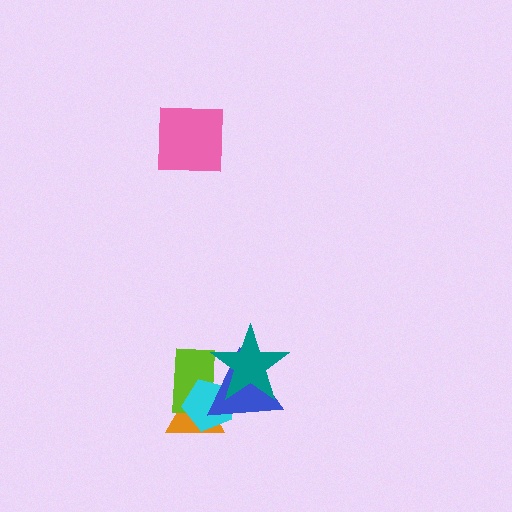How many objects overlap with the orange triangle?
3 objects overlap with the orange triangle.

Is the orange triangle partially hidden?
Yes, it is partially covered by another shape.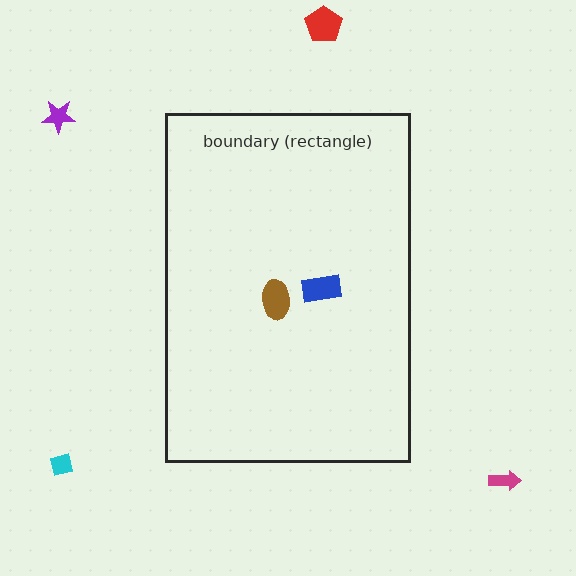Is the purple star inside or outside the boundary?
Outside.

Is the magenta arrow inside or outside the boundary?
Outside.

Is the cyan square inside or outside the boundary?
Outside.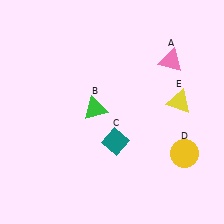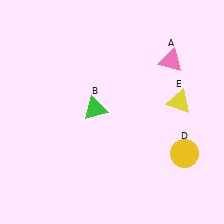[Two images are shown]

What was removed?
The teal diamond (C) was removed in Image 2.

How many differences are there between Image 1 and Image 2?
There is 1 difference between the two images.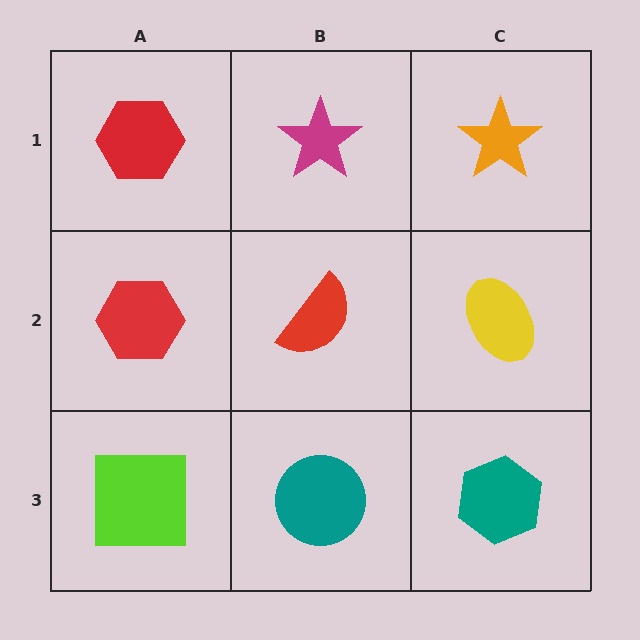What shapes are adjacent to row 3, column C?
A yellow ellipse (row 2, column C), a teal circle (row 3, column B).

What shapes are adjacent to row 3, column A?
A red hexagon (row 2, column A), a teal circle (row 3, column B).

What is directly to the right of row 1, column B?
An orange star.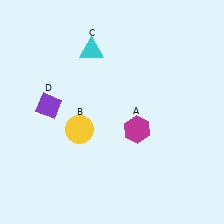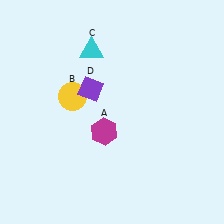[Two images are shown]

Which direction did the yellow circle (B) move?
The yellow circle (B) moved up.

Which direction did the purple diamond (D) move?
The purple diamond (D) moved right.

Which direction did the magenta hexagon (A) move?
The magenta hexagon (A) moved left.